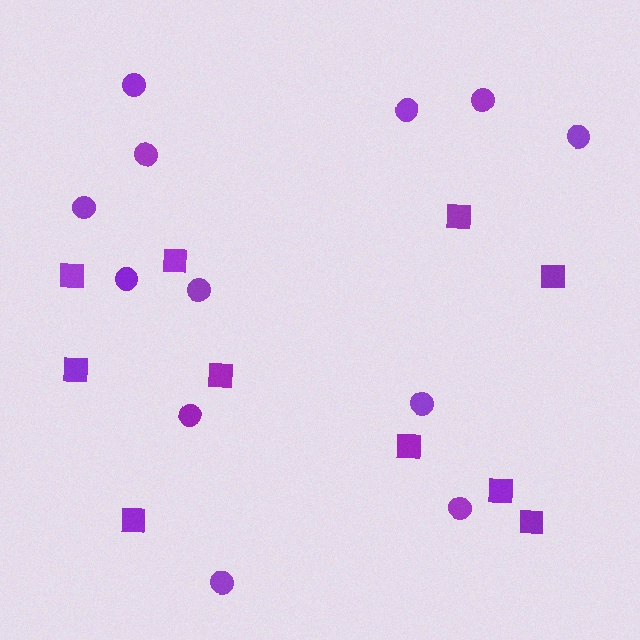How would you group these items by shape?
There are 2 groups: one group of circles (12) and one group of squares (10).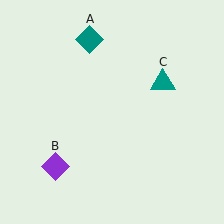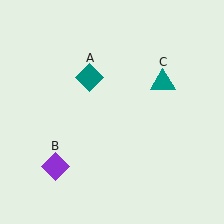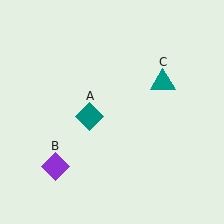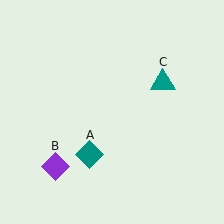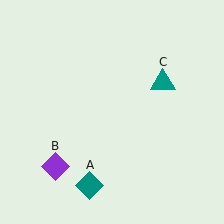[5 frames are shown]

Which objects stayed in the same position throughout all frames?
Purple diamond (object B) and teal triangle (object C) remained stationary.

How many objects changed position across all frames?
1 object changed position: teal diamond (object A).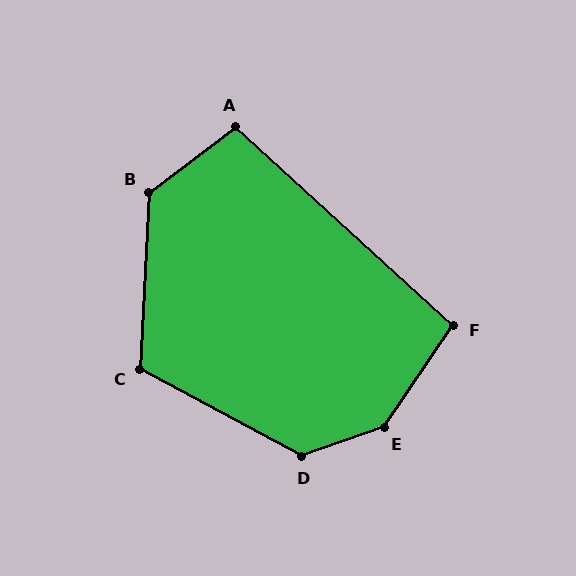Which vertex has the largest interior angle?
E, at approximately 144 degrees.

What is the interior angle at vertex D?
Approximately 132 degrees (obtuse).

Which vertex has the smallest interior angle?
F, at approximately 98 degrees.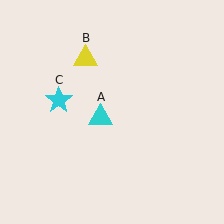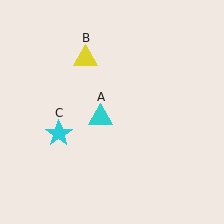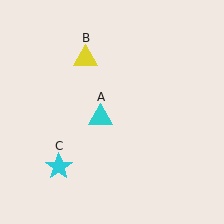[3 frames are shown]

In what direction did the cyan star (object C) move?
The cyan star (object C) moved down.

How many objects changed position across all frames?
1 object changed position: cyan star (object C).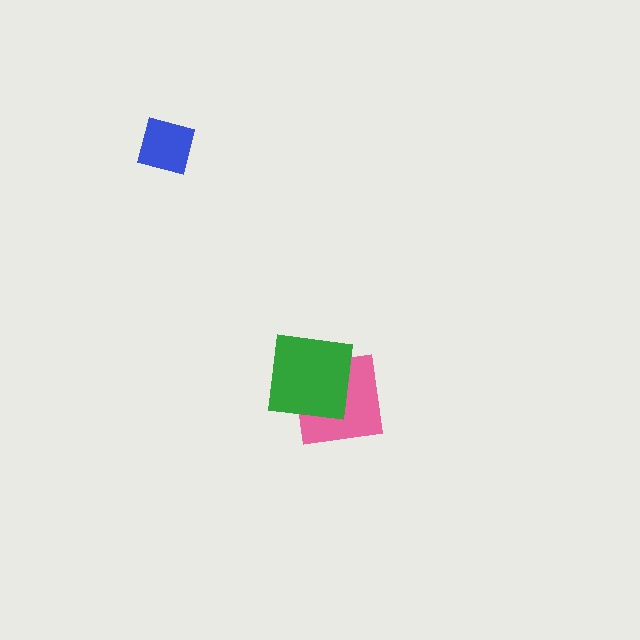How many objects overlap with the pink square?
1 object overlaps with the pink square.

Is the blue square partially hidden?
No, no other shape covers it.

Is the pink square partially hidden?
Yes, it is partially covered by another shape.